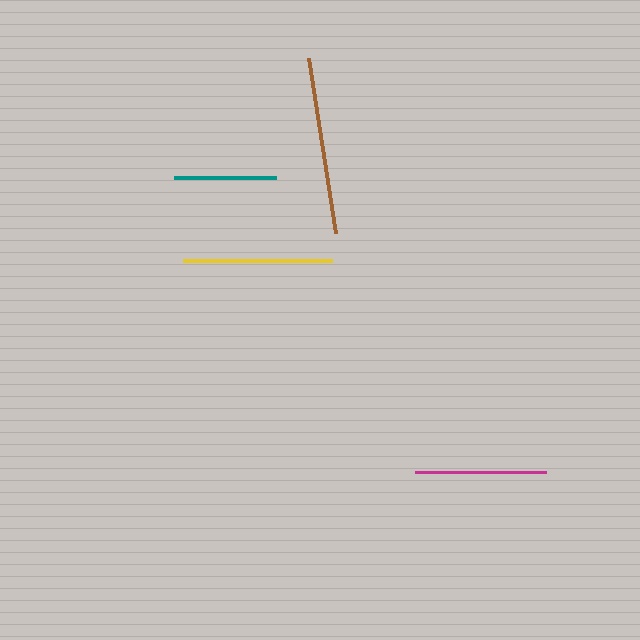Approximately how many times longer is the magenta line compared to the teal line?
The magenta line is approximately 1.3 times the length of the teal line.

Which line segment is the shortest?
The teal line is the shortest at approximately 102 pixels.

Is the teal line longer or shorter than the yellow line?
The yellow line is longer than the teal line.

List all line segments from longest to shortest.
From longest to shortest: brown, yellow, magenta, teal.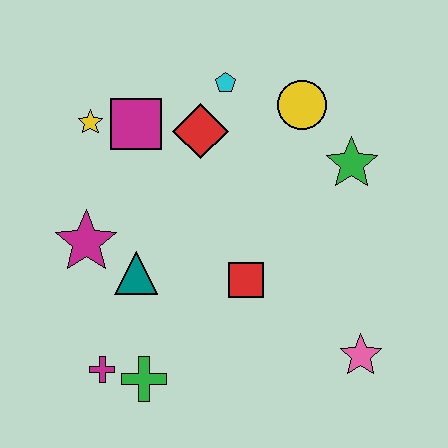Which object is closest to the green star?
The yellow circle is closest to the green star.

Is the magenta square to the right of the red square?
No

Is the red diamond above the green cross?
Yes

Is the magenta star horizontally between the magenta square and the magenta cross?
No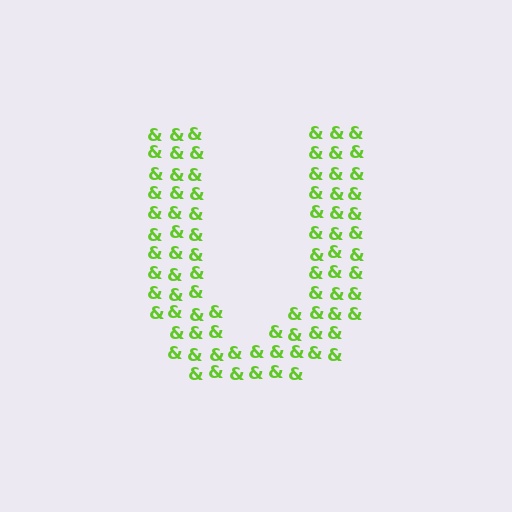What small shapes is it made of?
It is made of small ampersands.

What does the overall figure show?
The overall figure shows the letter U.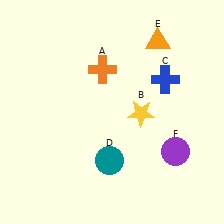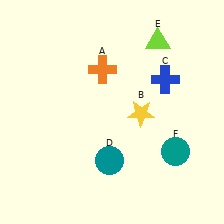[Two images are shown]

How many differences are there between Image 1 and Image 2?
There are 2 differences between the two images.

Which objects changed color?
E changed from orange to lime. F changed from purple to teal.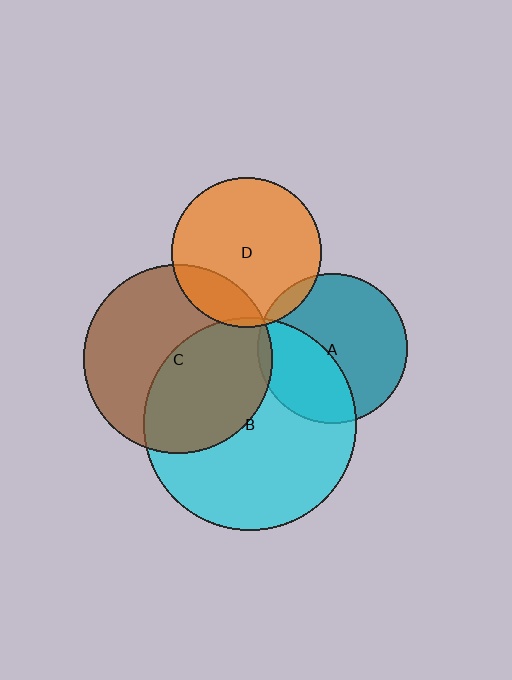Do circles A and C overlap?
Yes.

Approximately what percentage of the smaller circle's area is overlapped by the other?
Approximately 5%.